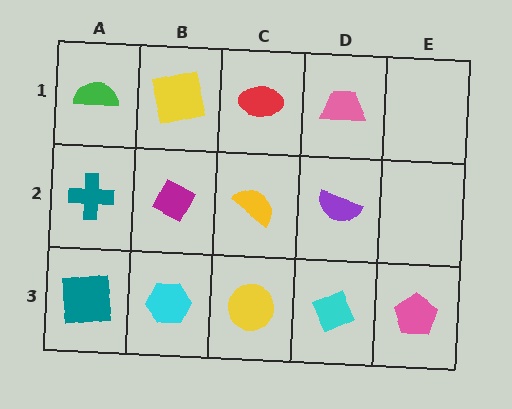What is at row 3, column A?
A teal square.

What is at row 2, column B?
A magenta diamond.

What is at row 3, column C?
A yellow circle.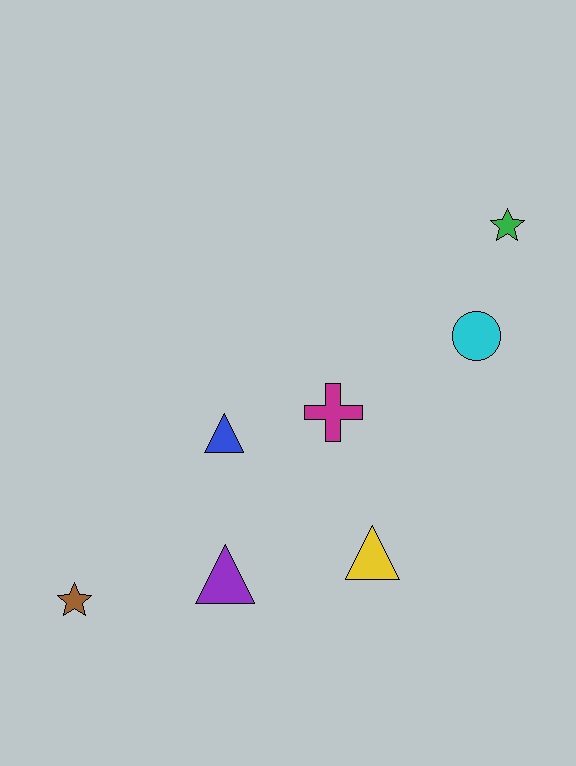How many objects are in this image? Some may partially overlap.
There are 7 objects.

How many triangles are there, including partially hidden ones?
There are 3 triangles.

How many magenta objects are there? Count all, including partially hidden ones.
There is 1 magenta object.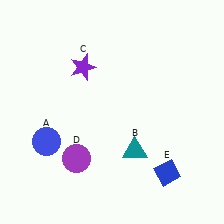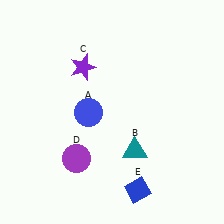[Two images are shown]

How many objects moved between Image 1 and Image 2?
2 objects moved between the two images.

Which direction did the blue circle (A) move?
The blue circle (A) moved right.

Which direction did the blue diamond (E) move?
The blue diamond (E) moved left.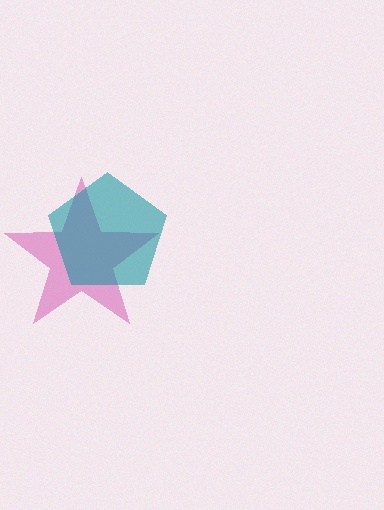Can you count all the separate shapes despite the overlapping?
Yes, there are 2 separate shapes.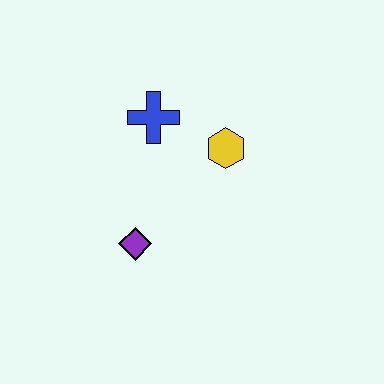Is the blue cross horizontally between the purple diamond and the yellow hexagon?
Yes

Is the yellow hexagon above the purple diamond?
Yes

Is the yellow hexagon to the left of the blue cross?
No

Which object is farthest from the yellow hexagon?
The purple diamond is farthest from the yellow hexagon.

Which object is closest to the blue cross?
The yellow hexagon is closest to the blue cross.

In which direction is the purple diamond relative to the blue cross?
The purple diamond is below the blue cross.